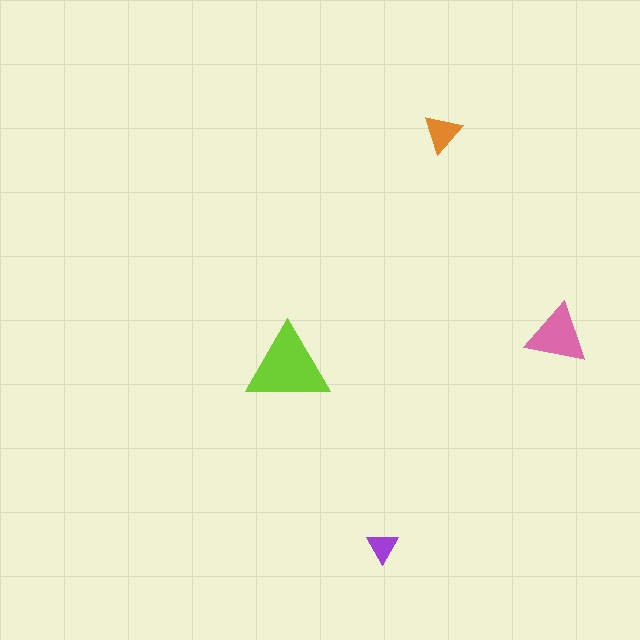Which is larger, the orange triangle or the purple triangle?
The orange one.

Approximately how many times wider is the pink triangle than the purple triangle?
About 2 times wider.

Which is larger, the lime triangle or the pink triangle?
The lime one.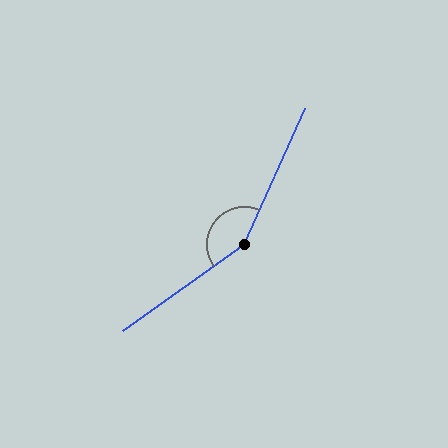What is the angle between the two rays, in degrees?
Approximately 149 degrees.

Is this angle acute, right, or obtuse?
It is obtuse.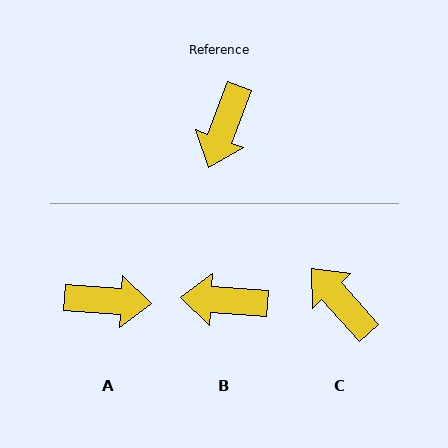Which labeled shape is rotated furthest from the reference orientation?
C, about 118 degrees away.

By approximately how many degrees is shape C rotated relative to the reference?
Approximately 118 degrees clockwise.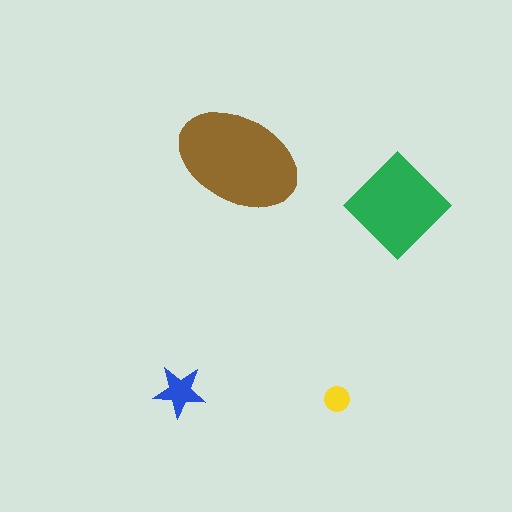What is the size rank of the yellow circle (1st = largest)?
4th.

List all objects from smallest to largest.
The yellow circle, the blue star, the green diamond, the brown ellipse.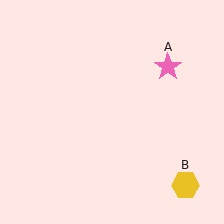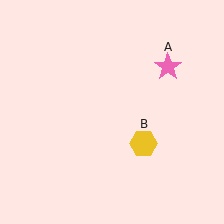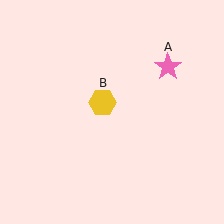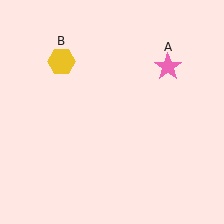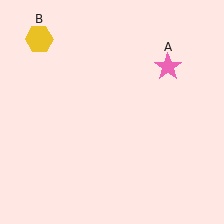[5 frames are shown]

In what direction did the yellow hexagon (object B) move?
The yellow hexagon (object B) moved up and to the left.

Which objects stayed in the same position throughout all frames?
Pink star (object A) remained stationary.